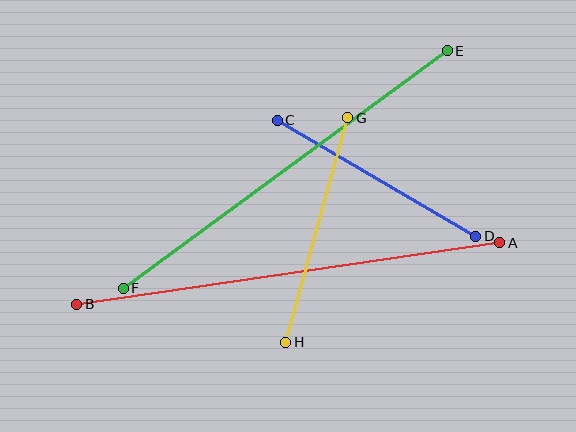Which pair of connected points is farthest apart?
Points A and B are farthest apart.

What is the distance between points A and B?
The distance is approximately 428 pixels.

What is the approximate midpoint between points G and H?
The midpoint is at approximately (317, 230) pixels.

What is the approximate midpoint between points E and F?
The midpoint is at approximately (285, 170) pixels.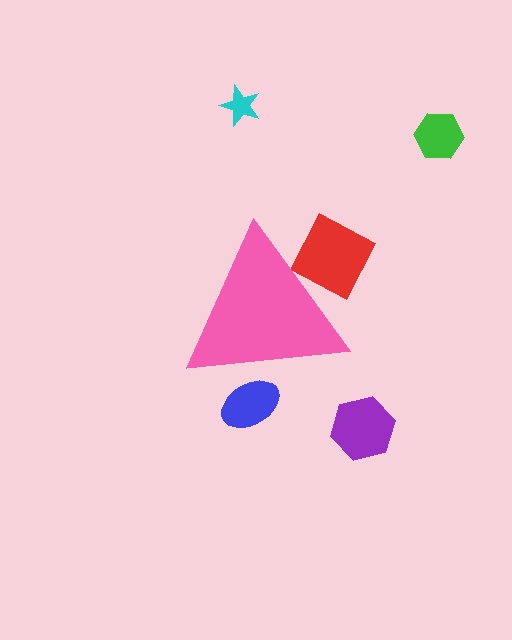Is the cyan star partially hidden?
No, the cyan star is fully visible.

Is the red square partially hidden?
Yes, the red square is partially hidden behind the pink triangle.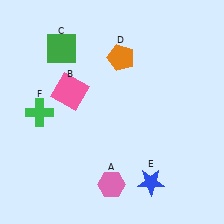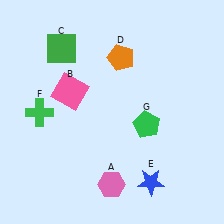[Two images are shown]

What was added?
A green pentagon (G) was added in Image 2.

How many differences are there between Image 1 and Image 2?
There is 1 difference between the two images.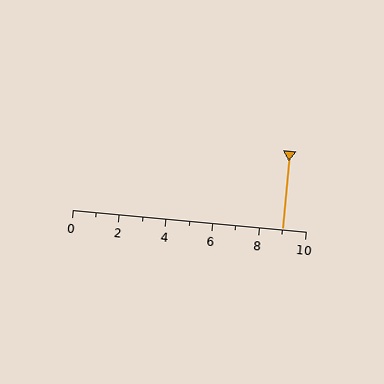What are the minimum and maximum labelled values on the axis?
The axis runs from 0 to 10.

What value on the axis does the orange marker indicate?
The marker indicates approximately 9.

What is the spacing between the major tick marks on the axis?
The major ticks are spaced 2 apart.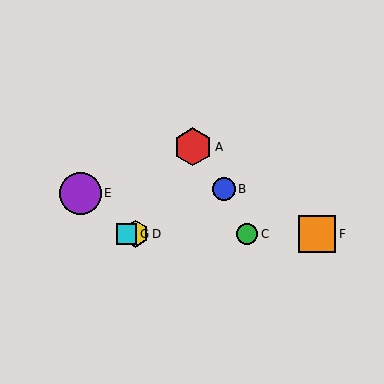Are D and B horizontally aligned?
No, D is at y≈234 and B is at y≈189.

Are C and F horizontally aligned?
Yes, both are at y≈234.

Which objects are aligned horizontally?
Objects C, D, F, G are aligned horizontally.